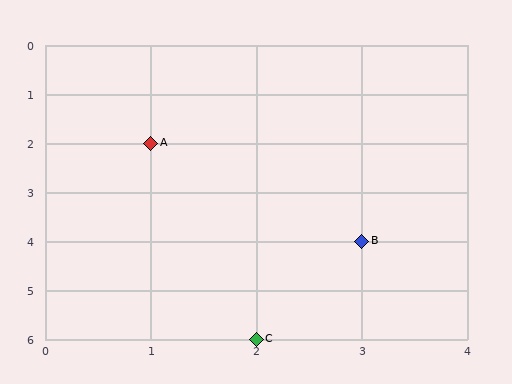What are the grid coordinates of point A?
Point A is at grid coordinates (1, 2).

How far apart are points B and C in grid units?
Points B and C are 1 column and 2 rows apart (about 2.2 grid units diagonally).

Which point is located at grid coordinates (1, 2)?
Point A is at (1, 2).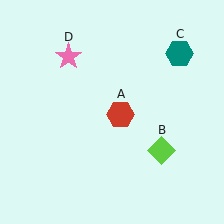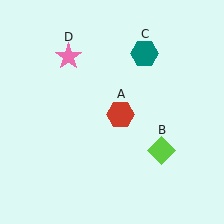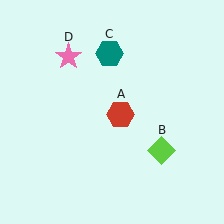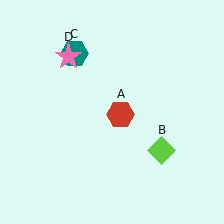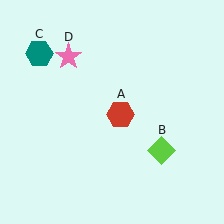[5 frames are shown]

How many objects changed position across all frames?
1 object changed position: teal hexagon (object C).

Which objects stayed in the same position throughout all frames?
Red hexagon (object A) and lime diamond (object B) and pink star (object D) remained stationary.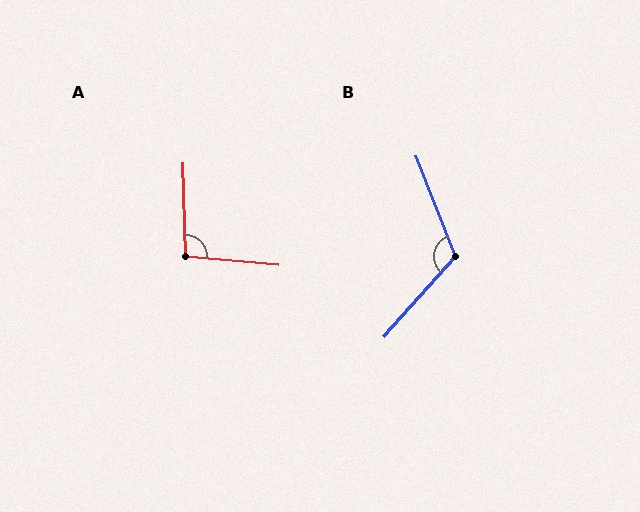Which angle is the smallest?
A, at approximately 97 degrees.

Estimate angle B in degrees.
Approximately 117 degrees.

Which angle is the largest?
B, at approximately 117 degrees.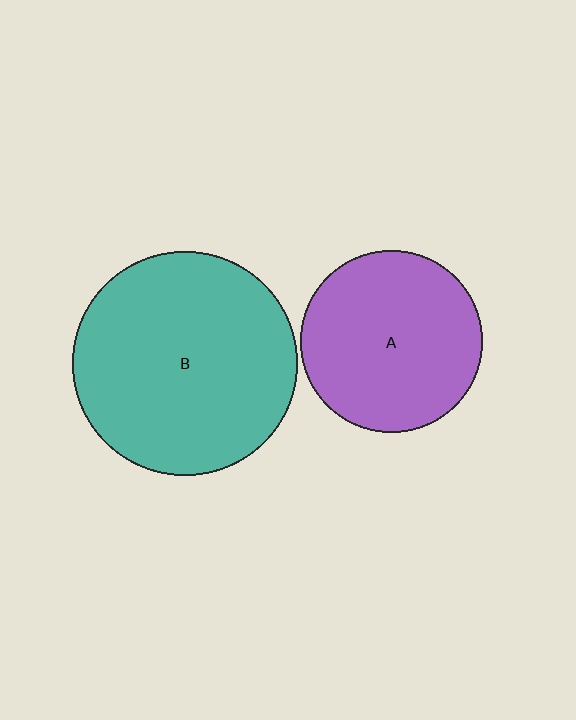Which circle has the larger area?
Circle B (teal).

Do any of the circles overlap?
No, none of the circles overlap.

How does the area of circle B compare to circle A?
Approximately 1.5 times.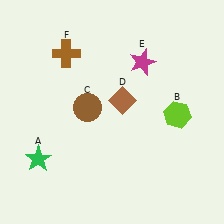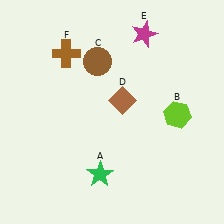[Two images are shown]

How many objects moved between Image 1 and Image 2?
3 objects moved between the two images.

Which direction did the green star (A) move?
The green star (A) moved right.